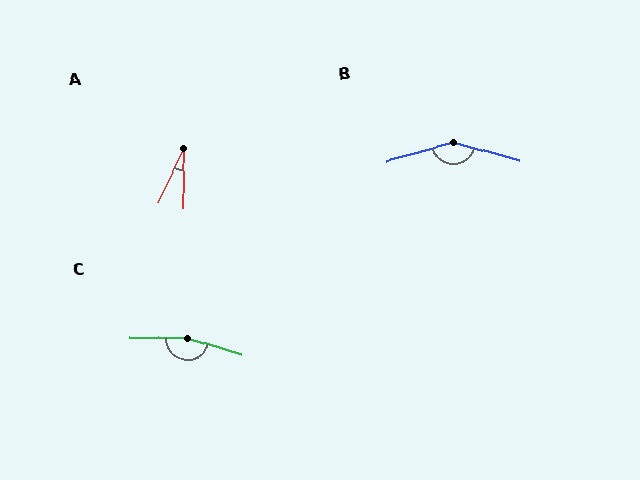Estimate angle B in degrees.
Approximately 149 degrees.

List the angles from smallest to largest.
A (24°), B (149°), C (164°).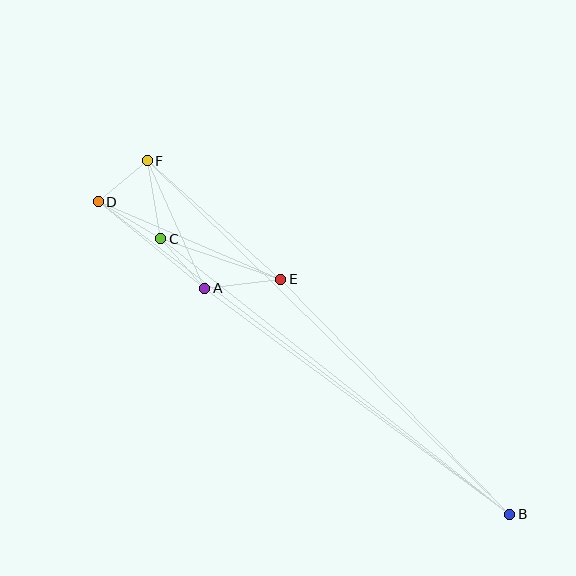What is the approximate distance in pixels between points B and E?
The distance between B and E is approximately 328 pixels.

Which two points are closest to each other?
Points D and F are closest to each other.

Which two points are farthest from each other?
Points B and D are farthest from each other.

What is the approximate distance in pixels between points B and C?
The distance between B and C is approximately 445 pixels.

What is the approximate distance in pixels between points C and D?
The distance between C and D is approximately 73 pixels.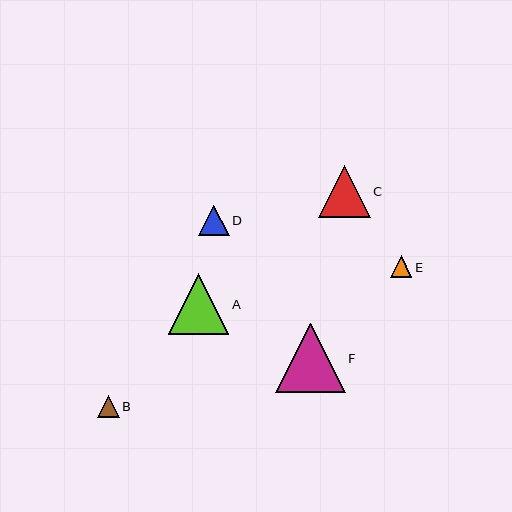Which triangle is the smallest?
Triangle E is the smallest with a size of approximately 22 pixels.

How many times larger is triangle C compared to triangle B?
Triangle C is approximately 2.3 times the size of triangle B.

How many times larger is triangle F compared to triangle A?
Triangle F is approximately 1.1 times the size of triangle A.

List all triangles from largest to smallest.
From largest to smallest: F, A, C, D, B, E.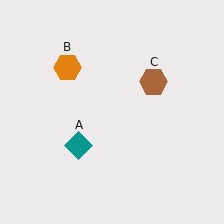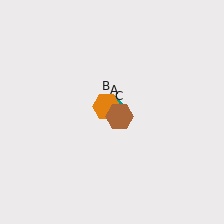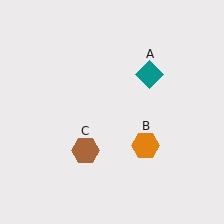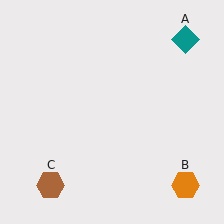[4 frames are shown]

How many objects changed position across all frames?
3 objects changed position: teal diamond (object A), orange hexagon (object B), brown hexagon (object C).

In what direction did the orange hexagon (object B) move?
The orange hexagon (object B) moved down and to the right.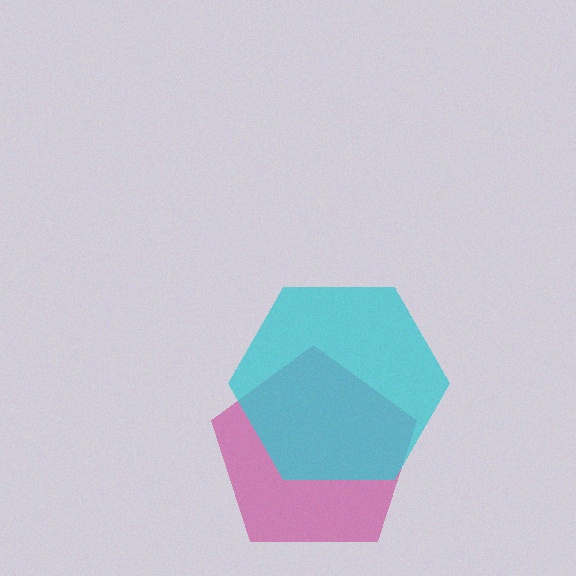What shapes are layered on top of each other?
The layered shapes are: a magenta pentagon, a cyan hexagon.